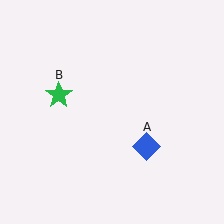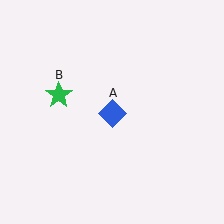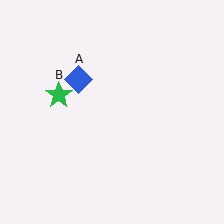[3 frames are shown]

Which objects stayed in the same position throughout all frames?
Green star (object B) remained stationary.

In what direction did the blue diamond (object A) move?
The blue diamond (object A) moved up and to the left.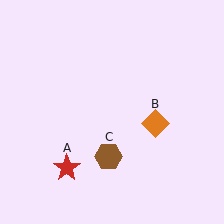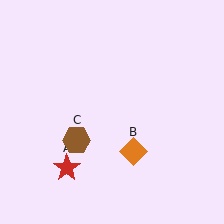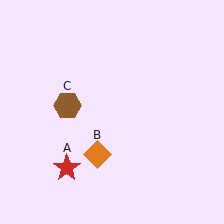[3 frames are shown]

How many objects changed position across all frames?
2 objects changed position: orange diamond (object B), brown hexagon (object C).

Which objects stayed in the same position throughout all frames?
Red star (object A) remained stationary.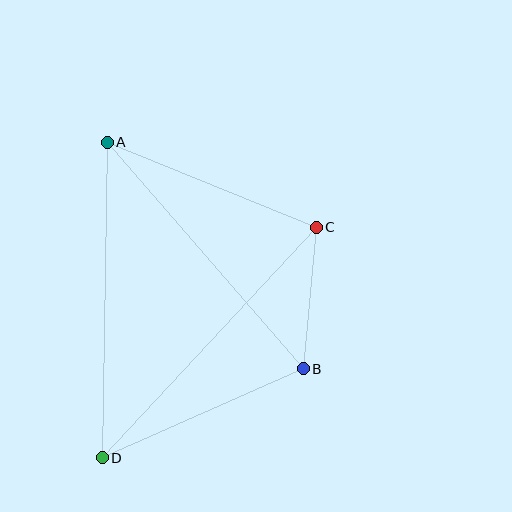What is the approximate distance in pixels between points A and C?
The distance between A and C is approximately 226 pixels.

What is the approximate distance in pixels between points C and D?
The distance between C and D is approximately 315 pixels.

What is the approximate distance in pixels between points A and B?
The distance between A and B is approximately 299 pixels.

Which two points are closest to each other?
Points B and C are closest to each other.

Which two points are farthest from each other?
Points A and D are farthest from each other.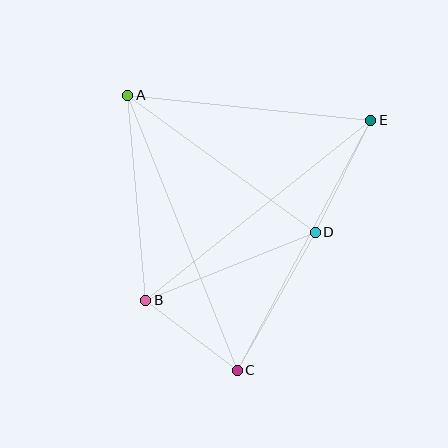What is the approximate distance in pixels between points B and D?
The distance between B and D is approximately 183 pixels.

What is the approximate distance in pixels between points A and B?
The distance between A and B is approximately 206 pixels.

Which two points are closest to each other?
Points B and C are closest to each other.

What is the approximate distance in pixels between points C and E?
The distance between C and E is approximately 283 pixels.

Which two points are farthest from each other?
Points A and C are farthest from each other.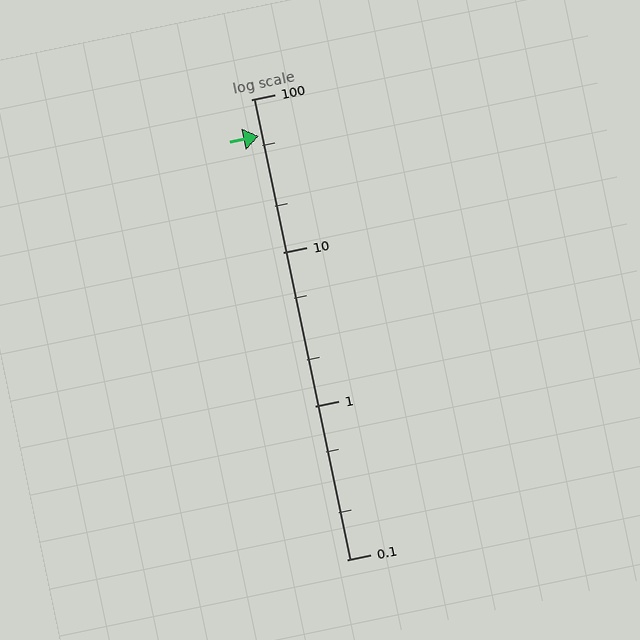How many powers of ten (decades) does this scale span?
The scale spans 3 decades, from 0.1 to 100.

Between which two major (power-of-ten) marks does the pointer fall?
The pointer is between 10 and 100.